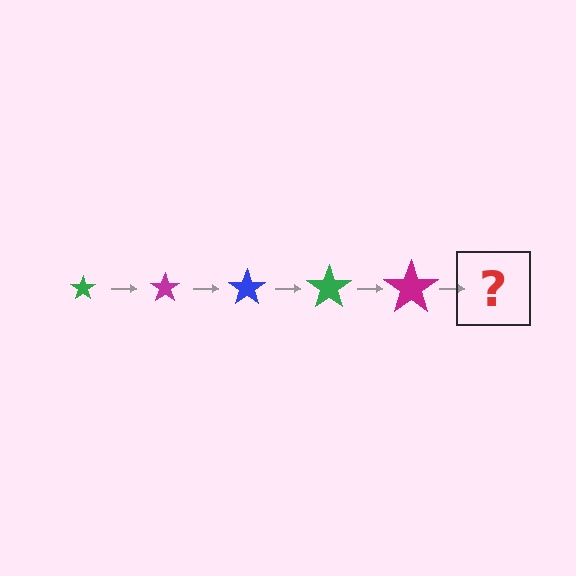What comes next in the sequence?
The next element should be a blue star, larger than the previous one.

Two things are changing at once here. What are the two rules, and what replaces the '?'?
The two rules are that the star grows larger each step and the color cycles through green, magenta, and blue. The '?' should be a blue star, larger than the previous one.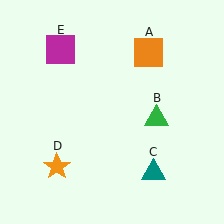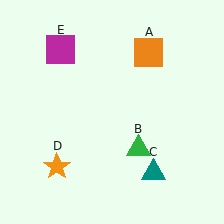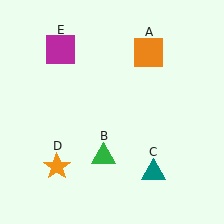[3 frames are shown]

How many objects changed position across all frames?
1 object changed position: green triangle (object B).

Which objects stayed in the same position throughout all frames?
Orange square (object A) and teal triangle (object C) and orange star (object D) and magenta square (object E) remained stationary.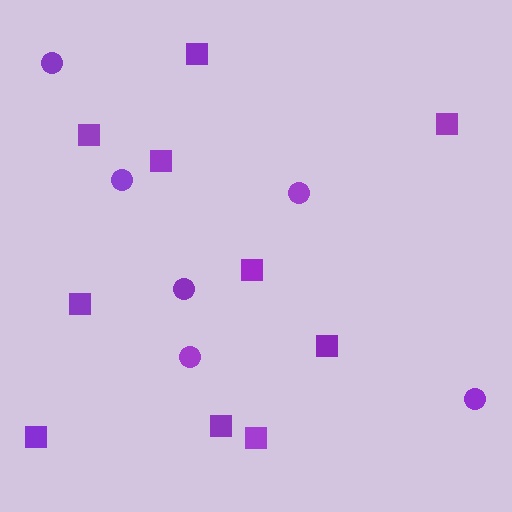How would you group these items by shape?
There are 2 groups: one group of squares (10) and one group of circles (6).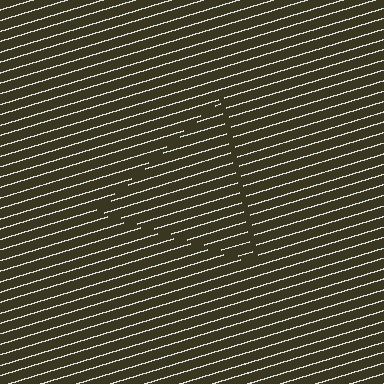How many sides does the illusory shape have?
3 sides — the line-ends trace a triangle.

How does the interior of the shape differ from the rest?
The interior of the shape contains the same grating, shifted by half a period — the contour is defined by the phase discontinuity where line-ends from the inner and outer gratings abut.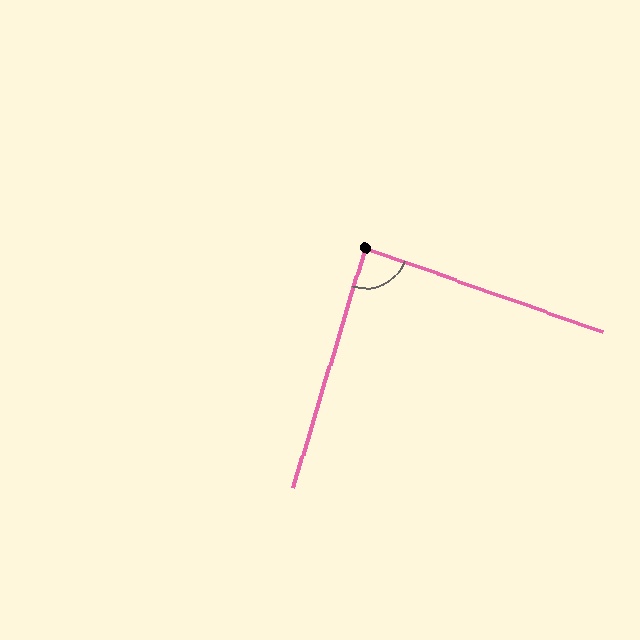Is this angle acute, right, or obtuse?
It is approximately a right angle.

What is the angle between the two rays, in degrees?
Approximately 87 degrees.